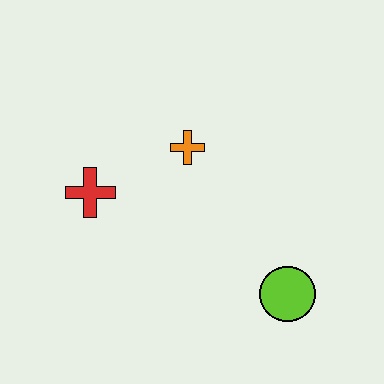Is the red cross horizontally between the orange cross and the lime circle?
No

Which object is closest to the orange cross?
The red cross is closest to the orange cross.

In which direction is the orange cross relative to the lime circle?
The orange cross is above the lime circle.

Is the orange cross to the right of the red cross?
Yes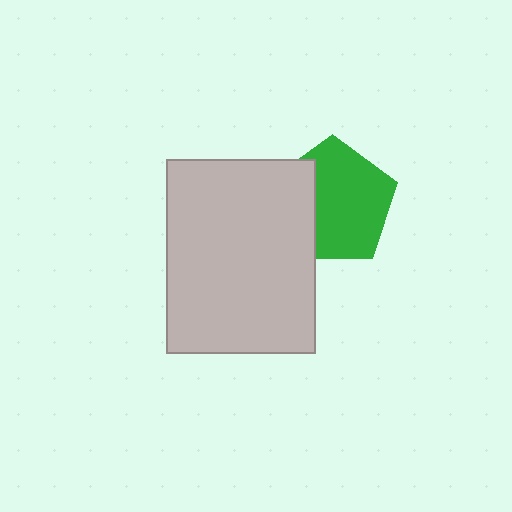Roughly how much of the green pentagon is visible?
Most of it is visible (roughly 68%).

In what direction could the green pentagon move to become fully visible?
The green pentagon could move right. That would shift it out from behind the light gray rectangle entirely.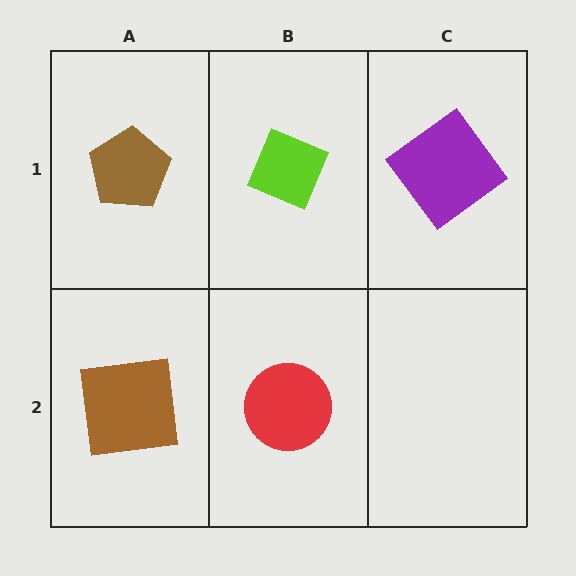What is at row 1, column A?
A brown pentagon.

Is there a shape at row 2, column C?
No, that cell is empty.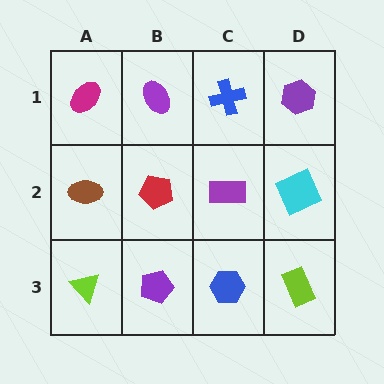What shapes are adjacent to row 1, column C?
A purple rectangle (row 2, column C), a purple ellipse (row 1, column B), a purple hexagon (row 1, column D).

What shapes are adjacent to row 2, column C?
A blue cross (row 1, column C), a blue hexagon (row 3, column C), a red pentagon (row 2, column B), a cyan square (row 2, column D).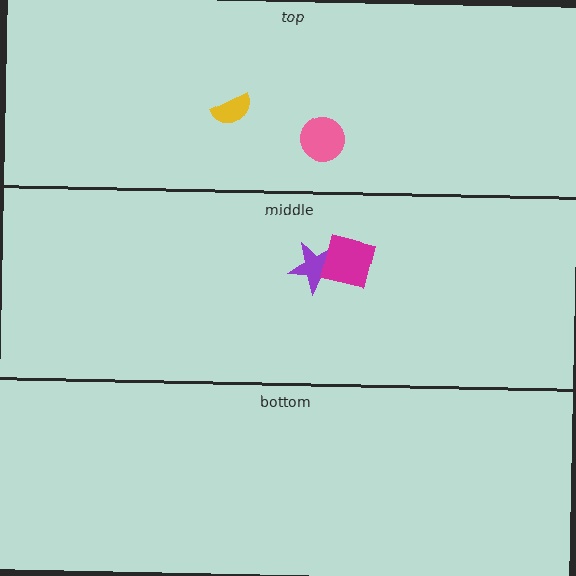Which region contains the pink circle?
The top region.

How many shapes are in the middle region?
2.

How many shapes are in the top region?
2.